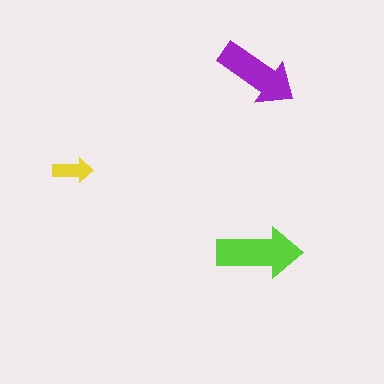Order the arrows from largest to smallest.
the lime one, the purple one, the yellow one.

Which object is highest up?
The purple arrow is topmost.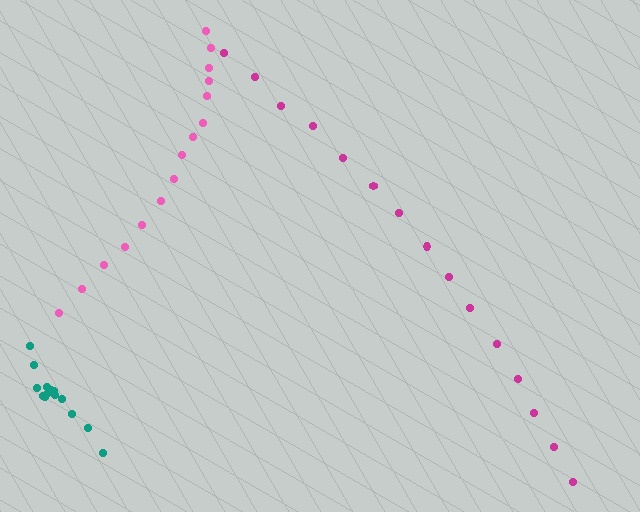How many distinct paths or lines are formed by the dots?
There are 3 distinct paths.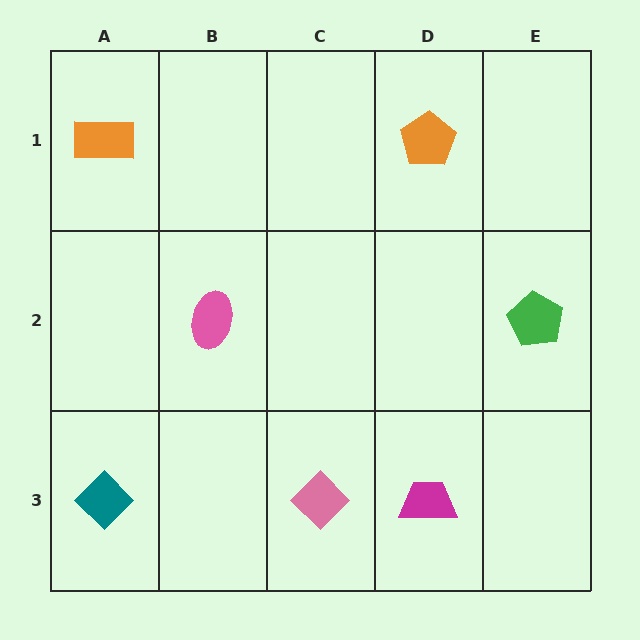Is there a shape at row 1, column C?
No, that cell is empty.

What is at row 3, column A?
A teal diamond.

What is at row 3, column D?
A magenta trapezoid.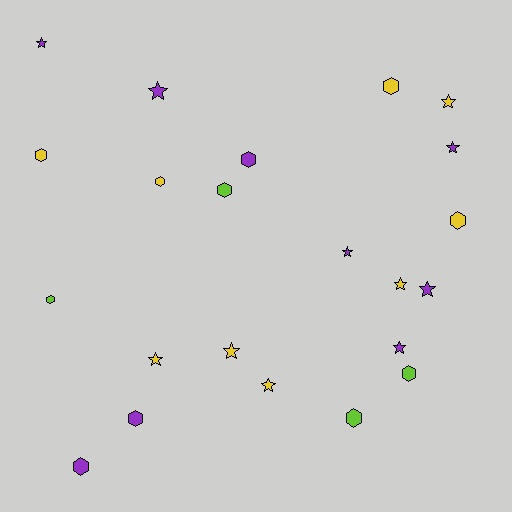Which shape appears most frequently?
Star, with 11 objects.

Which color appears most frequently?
Yellow, with 9 objects.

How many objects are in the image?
There are 22 objects.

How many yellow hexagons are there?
There are 4 yellow hexagons.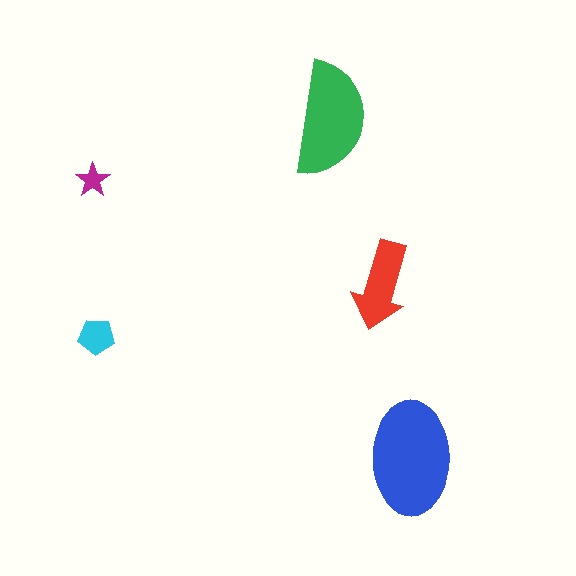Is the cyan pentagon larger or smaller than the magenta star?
Larger.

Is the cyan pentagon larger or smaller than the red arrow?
Smaller.